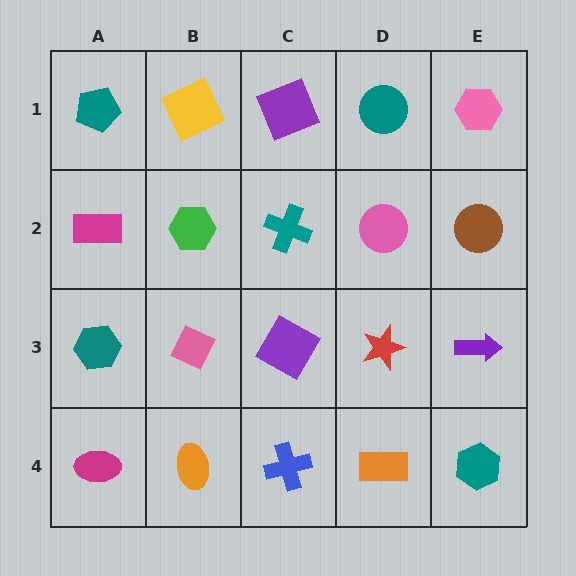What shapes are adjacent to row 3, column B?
A green hexagon (row 2, column B), an orange ellipse (row 4, column B), a teal hexagon (row 3, column A), a purple square (row 3, column C).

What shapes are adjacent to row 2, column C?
A purple square (row 1, column C), a purple square (row 3, column C), a green hexagon (row 2, column B), a pink circle (row 2, column D).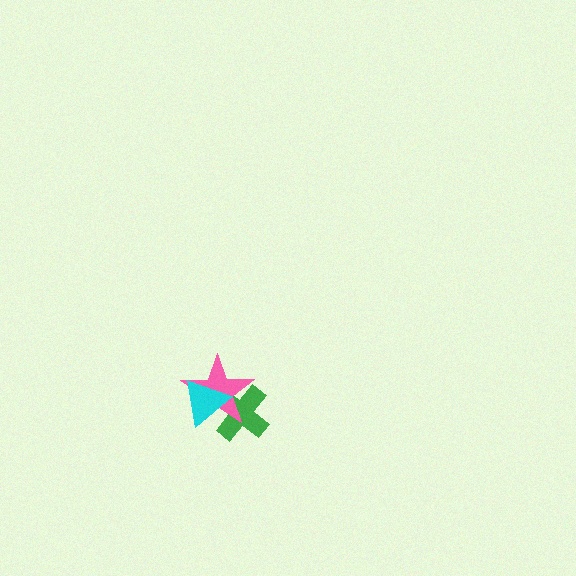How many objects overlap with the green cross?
2 objects overlap with the green cross.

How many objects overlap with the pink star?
2 objects overlap with the pink star.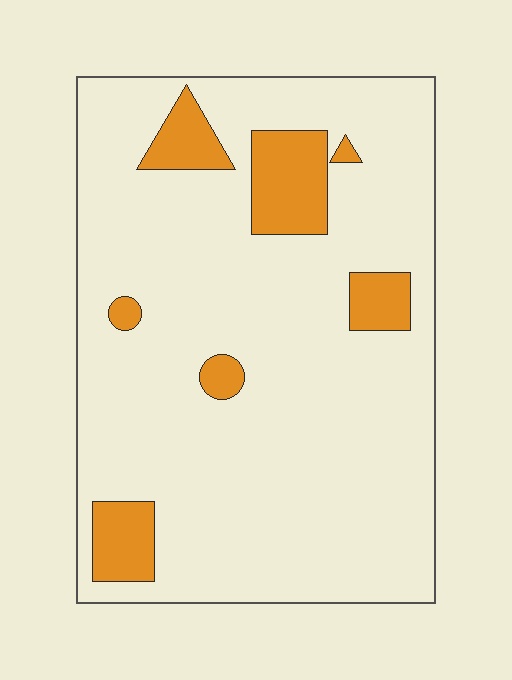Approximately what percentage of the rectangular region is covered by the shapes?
Approximately 15%.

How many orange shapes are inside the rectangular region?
7.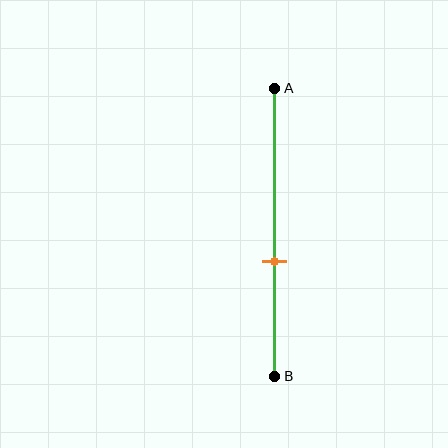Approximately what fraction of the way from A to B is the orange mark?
The orange mark is approximately 60% of the way from A to B.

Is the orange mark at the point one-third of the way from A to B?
No, the mark is at about 60% from A, not at the 33% one-third point.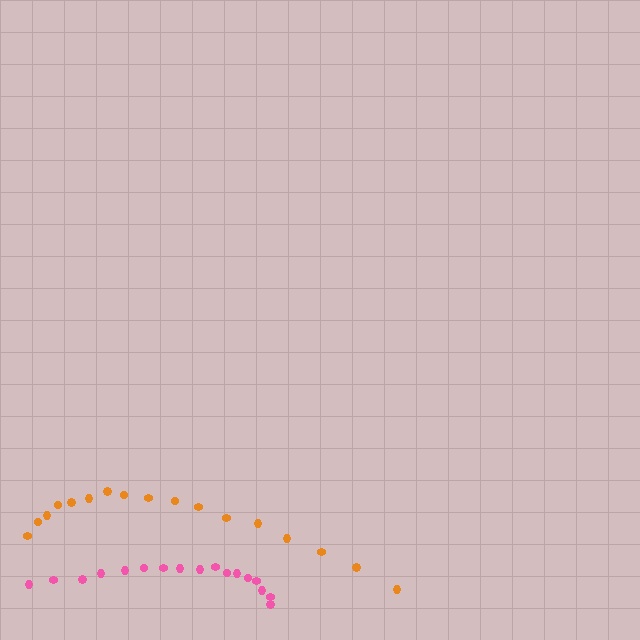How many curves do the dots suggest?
There are 2 distinct paths.